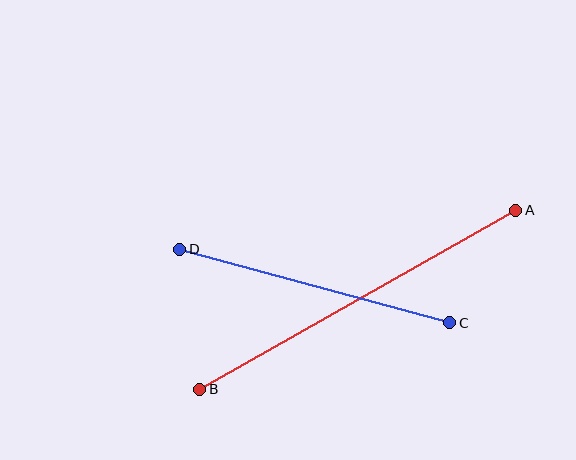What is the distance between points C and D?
The distance is approximately 280 pixels.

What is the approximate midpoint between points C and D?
The midpoint is at approximately (315, 286) pixels.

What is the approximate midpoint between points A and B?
The midpoint is at approximately (358, 300) pixels.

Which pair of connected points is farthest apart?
Points A and B are farthest apart.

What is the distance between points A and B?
The distance is approximately 363 pixels.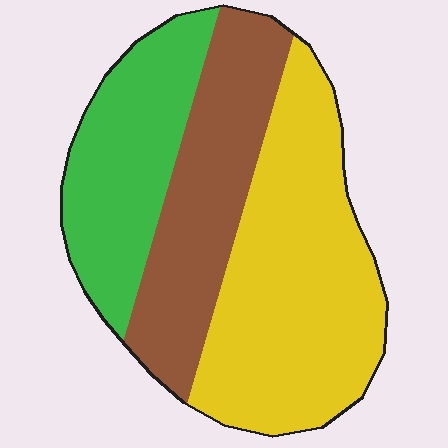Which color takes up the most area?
Yellow, at roughly 45%.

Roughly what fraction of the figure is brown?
Brown covers about 30% of the figure.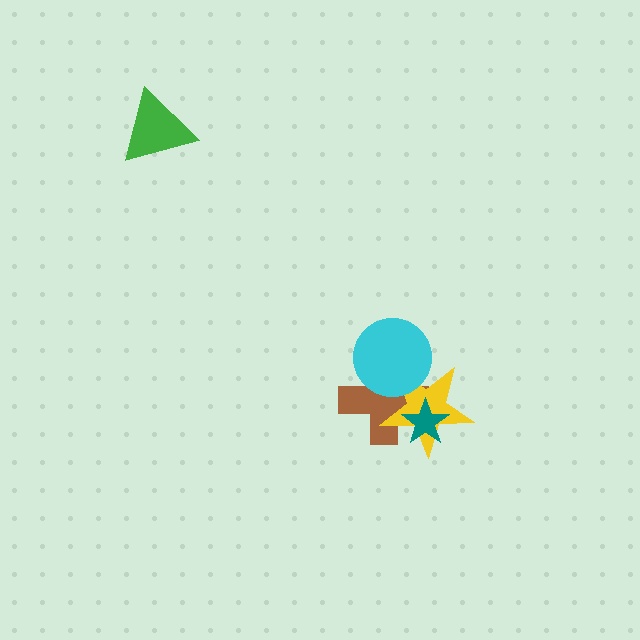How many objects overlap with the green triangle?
0 objects overlap with the green triangle.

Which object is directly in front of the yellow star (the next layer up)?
The teal star is directly in front of the yellow star.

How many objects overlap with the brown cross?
3 objects overlap with the brown cross.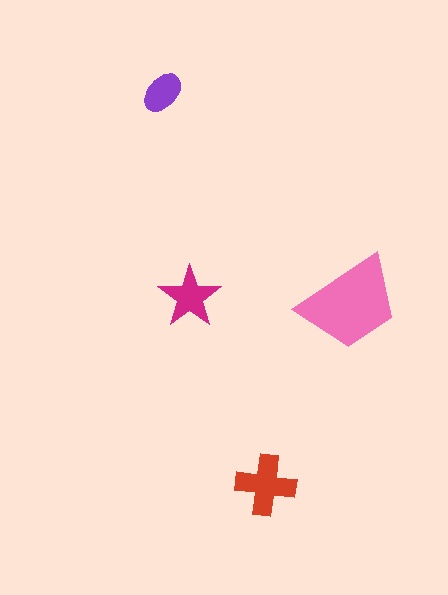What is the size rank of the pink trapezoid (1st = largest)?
1st.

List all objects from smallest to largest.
The purple ellipse, the magenta star, the red cross, the pink trapezoid.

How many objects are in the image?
There are 4 objects in the image.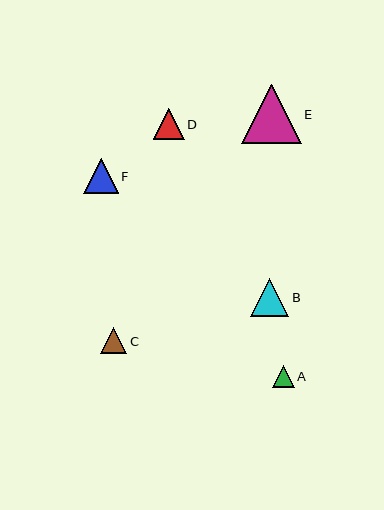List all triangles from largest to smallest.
From largest to smallest: E, B, F, D, C, A.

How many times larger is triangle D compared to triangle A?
Triangle D is approximately 1.4 times the size of triangle A.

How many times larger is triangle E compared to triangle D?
Triangle E is approximately 1.9 times the size of triangle D.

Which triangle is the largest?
Triangle E is the largest with a size of approximately 60 pixels.